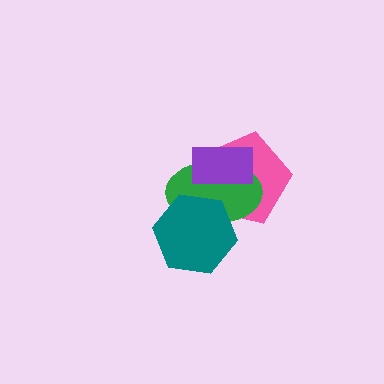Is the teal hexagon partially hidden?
No, no other shape covers it.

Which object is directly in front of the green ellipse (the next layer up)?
The purple rectangle is directly in front of the green ellipse.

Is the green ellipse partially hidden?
Yes, it is partially covered by another shape.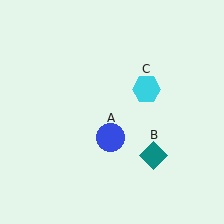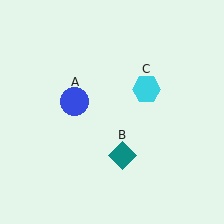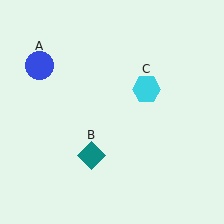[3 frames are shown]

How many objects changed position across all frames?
2 objects changed position: blue circle (object A), teal diamond (object B).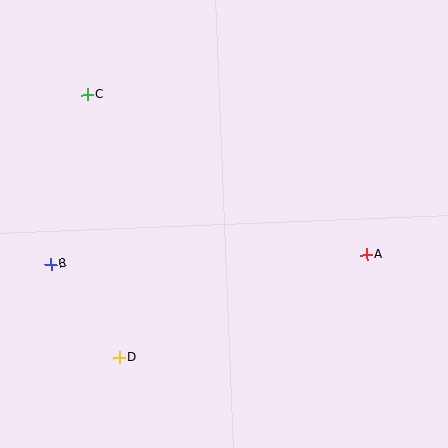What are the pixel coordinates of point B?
Point B is at (51, 264).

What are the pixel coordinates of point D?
Point D is at (120, 357).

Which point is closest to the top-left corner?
Point C is closest to the top-left corner.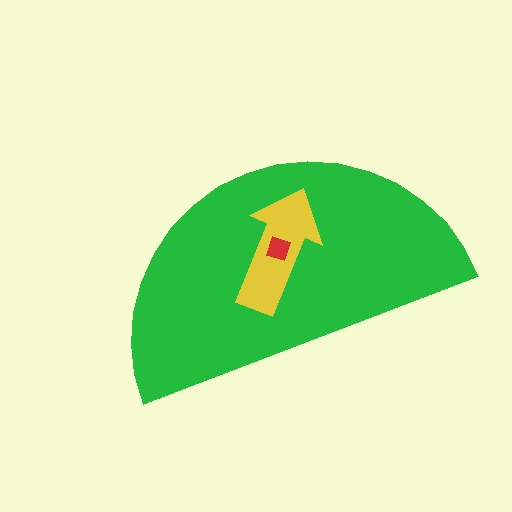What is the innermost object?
The red square.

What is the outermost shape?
The green semicircle.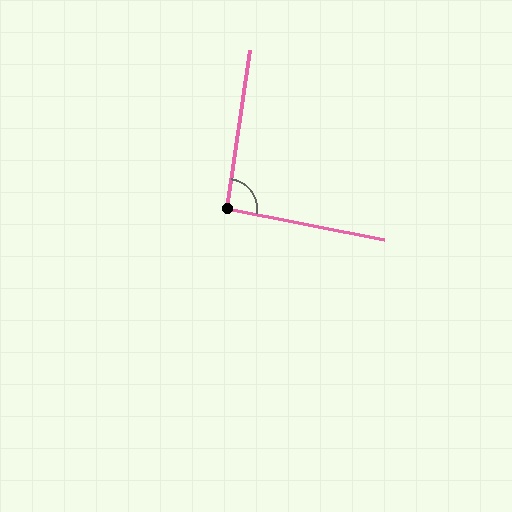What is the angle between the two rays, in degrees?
Approximately 93 degrees.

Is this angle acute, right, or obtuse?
It is approximately a right angle.